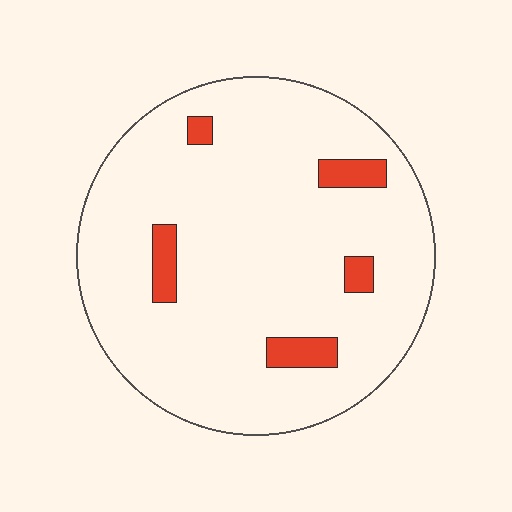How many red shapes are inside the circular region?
5.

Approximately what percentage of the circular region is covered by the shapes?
Approximately 10%.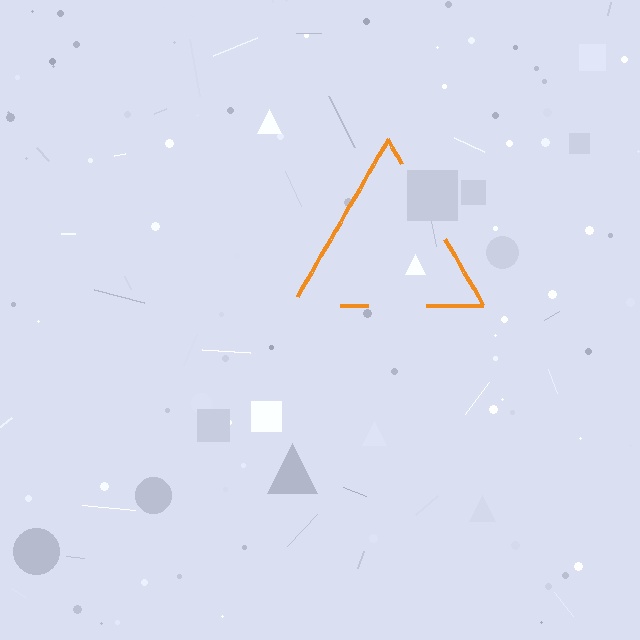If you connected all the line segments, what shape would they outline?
They would outline a triangle.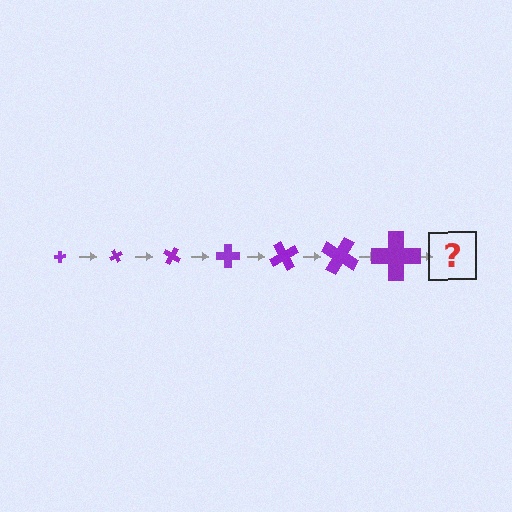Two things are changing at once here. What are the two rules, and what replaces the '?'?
The two rules are that the cross grows larger each step and it rotates 60 degrees each step. The '?' should be a cross, larger than the previous one and rotated 420 degrees from the start.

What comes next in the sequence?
The next element should be a cross, larger than the previous one and rotated 420 degrees from the start.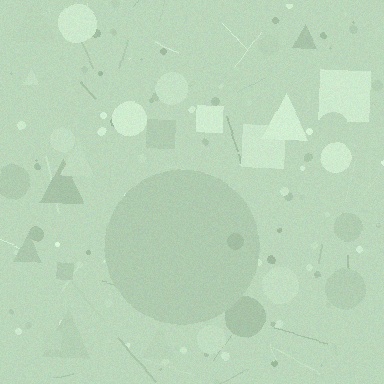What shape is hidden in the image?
A circle is hidden in the image.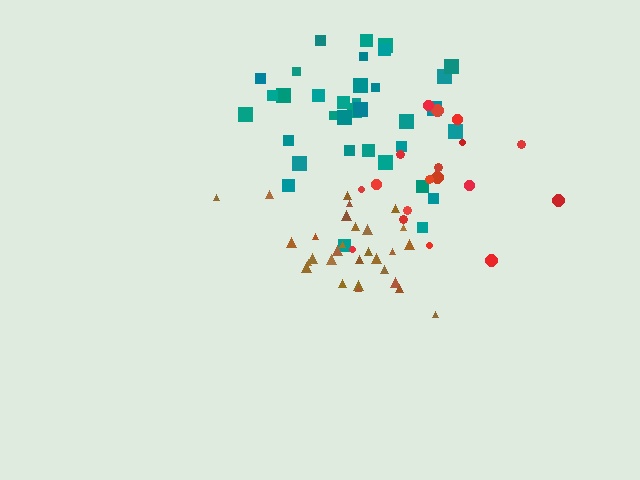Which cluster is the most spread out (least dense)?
Red.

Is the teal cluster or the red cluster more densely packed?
Teal.